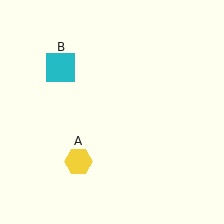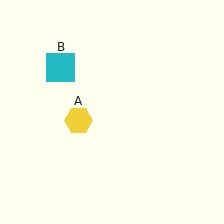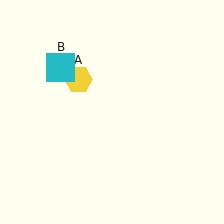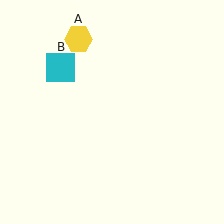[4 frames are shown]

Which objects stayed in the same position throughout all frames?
Cyan square (object B) remained stationary.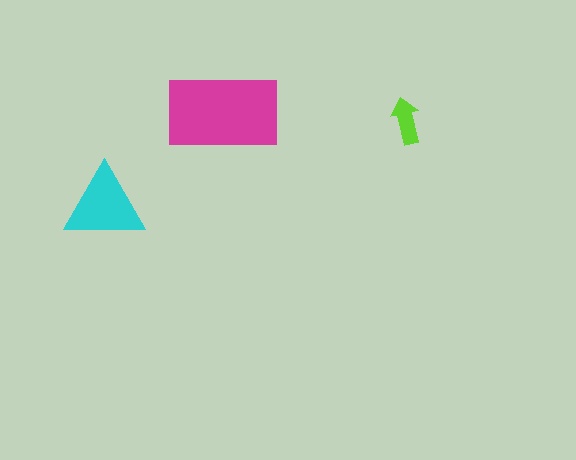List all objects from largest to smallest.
The magenta rectangle, the cyan triangle, the lime arrow.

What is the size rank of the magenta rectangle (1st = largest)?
1st.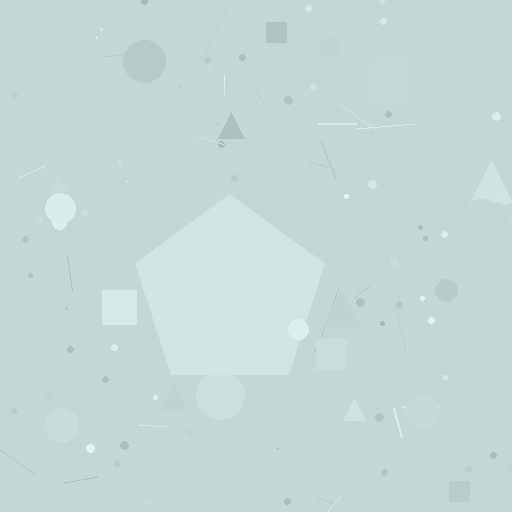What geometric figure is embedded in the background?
A pentagon is embedded in the background.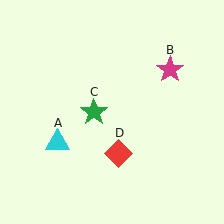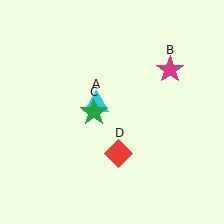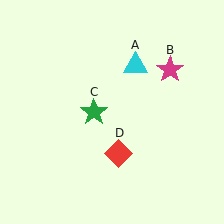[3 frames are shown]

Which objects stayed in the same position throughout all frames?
Magenta star (object B) and green star (object C) and red diamond (object D) remained stationary.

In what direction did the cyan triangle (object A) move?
The cyan triangle (object A) moved up and to the right.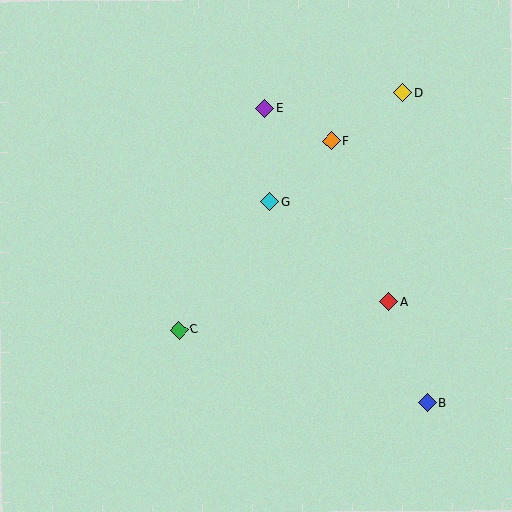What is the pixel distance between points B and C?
The distance between B and C is 259 pixels.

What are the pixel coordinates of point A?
Point A is at (389, 302).